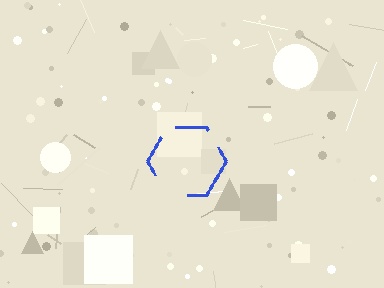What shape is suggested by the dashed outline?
The dashed outline suggests a hexagon.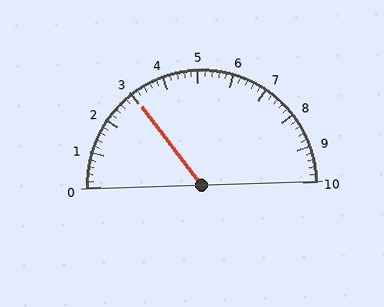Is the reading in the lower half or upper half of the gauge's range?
The reading is in the lower half of the range (0 to 10).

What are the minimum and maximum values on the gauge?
The gauge ranges from 0 to 10.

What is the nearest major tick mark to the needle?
The nearest major tick mark is 3.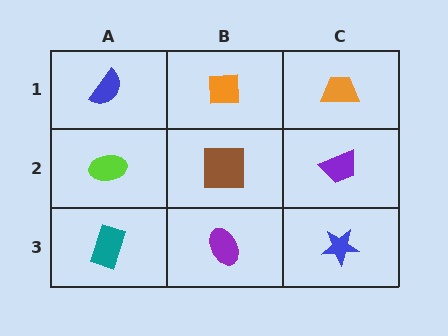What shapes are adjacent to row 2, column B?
An orange square (row 1, column B), a purple ellipse (row 3, column B), a lime ellipse (row 2, column A), a purple trapezoid (row 2, column C).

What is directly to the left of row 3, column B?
A teal rectangle.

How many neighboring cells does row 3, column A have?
2.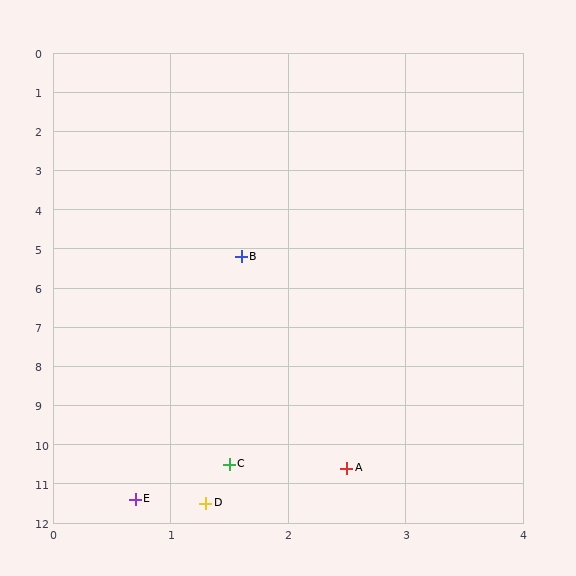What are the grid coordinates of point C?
Point C is at approximately (1.5, 10.5).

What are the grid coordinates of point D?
Point D is at approximately (1.3, 11.5).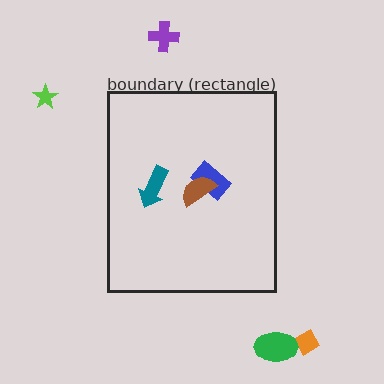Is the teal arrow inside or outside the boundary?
Inside.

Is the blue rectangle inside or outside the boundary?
Inside.